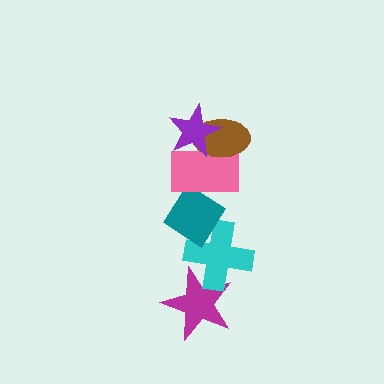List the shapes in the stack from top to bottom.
From top to bottom: the purple star, the brown ellipse, the pink rectangle, the teal diamond, the cyan cross, the magenta star.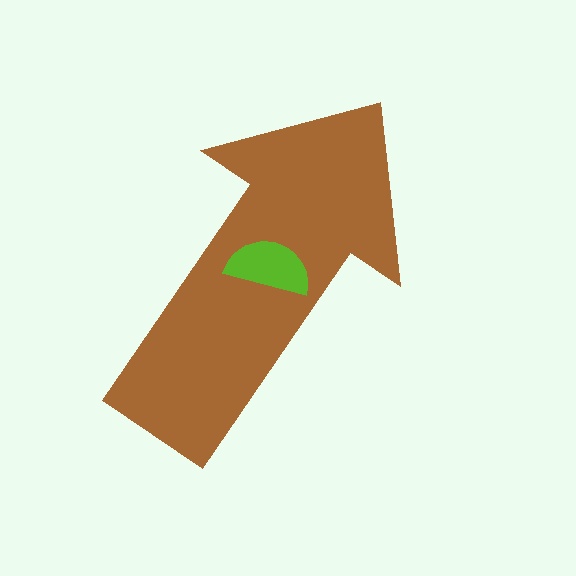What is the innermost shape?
The lime semicircle.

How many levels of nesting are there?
2.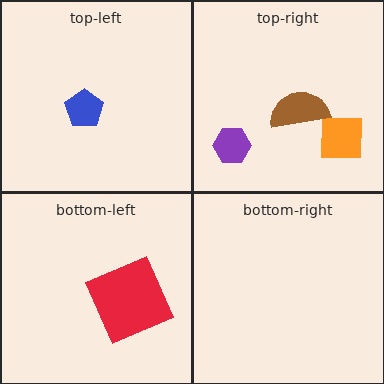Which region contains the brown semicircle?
The top-right region.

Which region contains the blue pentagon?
The top-left region.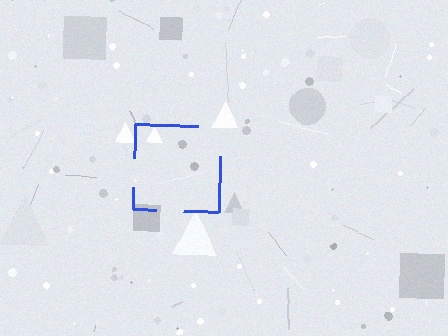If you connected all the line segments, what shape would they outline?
They would outline a square.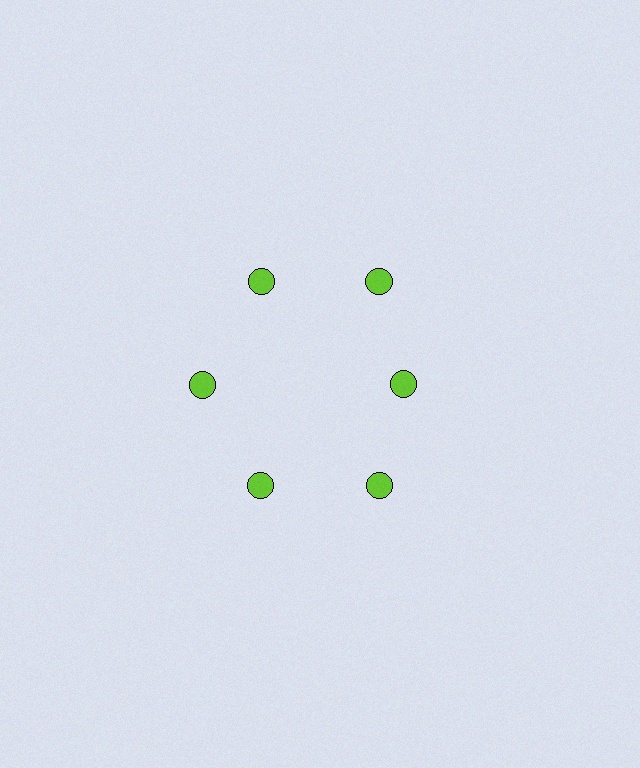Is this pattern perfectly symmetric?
No. The 6 lime circles are arranged in a ring, but one element near the 3 o'clock position is pulled inward toward the center, breaking the 6-fold rotational symmetry.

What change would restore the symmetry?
The symmetry would be restored by moving it outward, back onto the ring so that all 6 circles sit at equal angles and equal distance from the center.